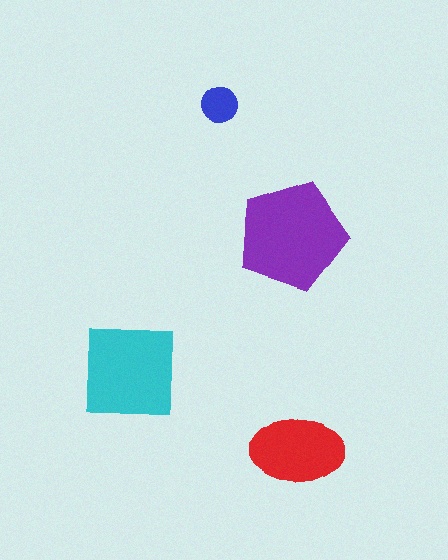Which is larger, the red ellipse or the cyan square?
The cyan square.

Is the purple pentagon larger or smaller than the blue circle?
Larger.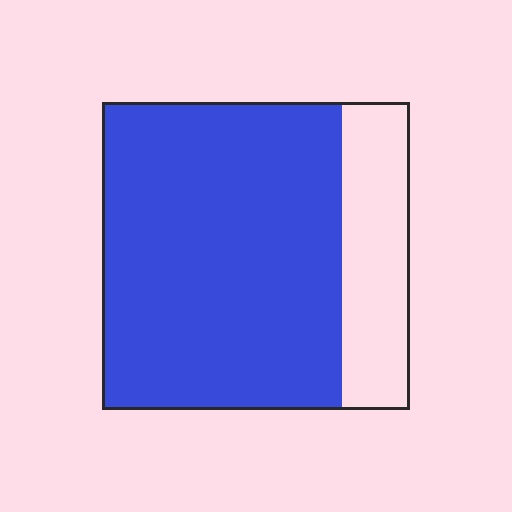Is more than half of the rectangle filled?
Yes.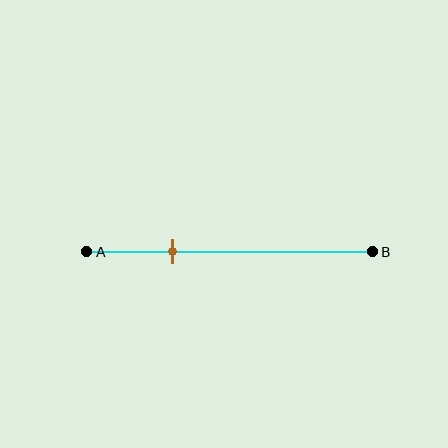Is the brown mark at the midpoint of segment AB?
No, the mark is at about 30% from A, not at the 50% midpoint.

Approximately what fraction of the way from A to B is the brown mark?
The brown mark is approximately 30% of the way from A to B.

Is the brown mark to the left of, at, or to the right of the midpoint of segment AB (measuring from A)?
The brown mark is to the left of the midpoint of segment AB.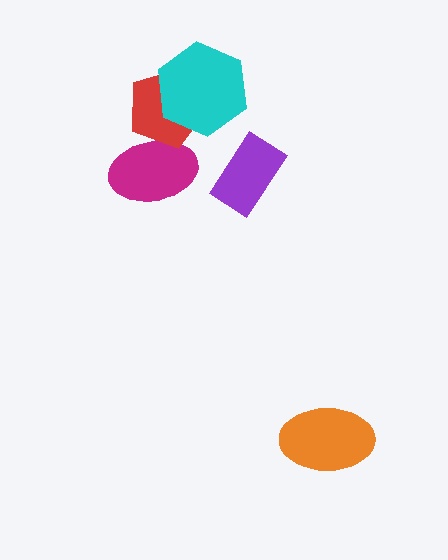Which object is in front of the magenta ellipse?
The red pentagon is in front of the magenta ellipse.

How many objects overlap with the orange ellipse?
0 objects overlap with the orange ellipse.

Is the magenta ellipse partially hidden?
Yes, it is partially covered by another shape.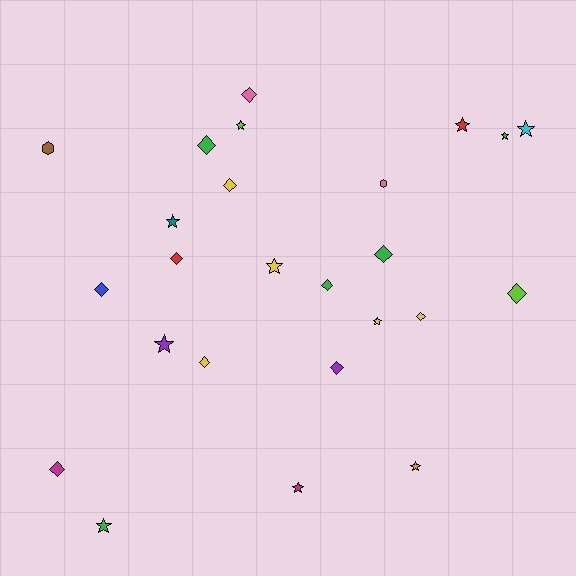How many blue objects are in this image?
There is 1 blue object.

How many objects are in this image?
There are 25 objects.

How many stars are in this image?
There are 11 stars.